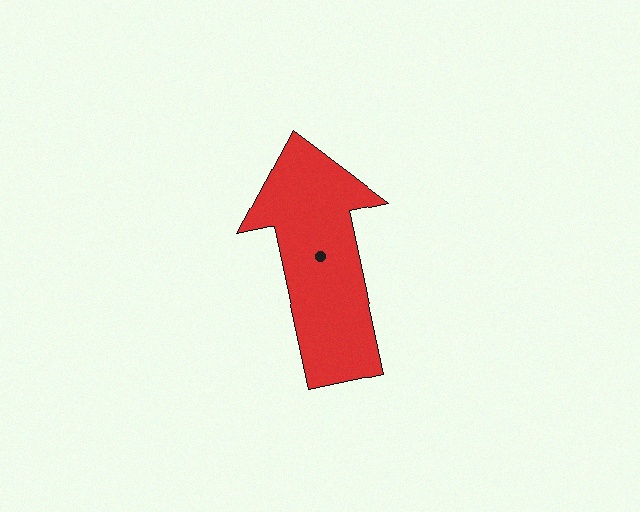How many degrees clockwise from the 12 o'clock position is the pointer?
Approximately 348 degrees.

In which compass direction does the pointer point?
North.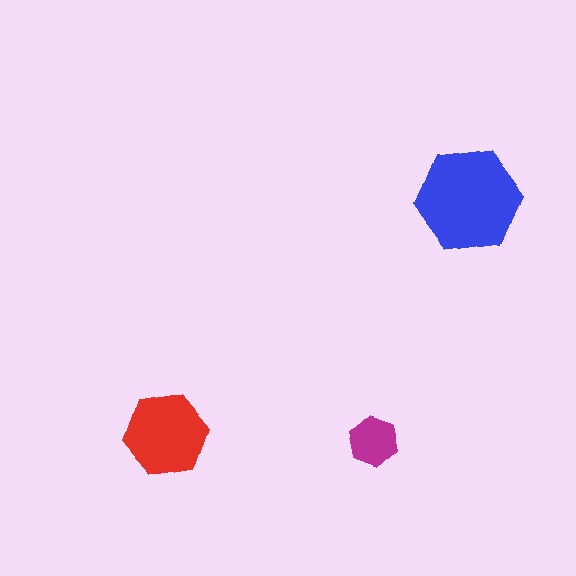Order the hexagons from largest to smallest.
the blue one, the red one, the magenta one.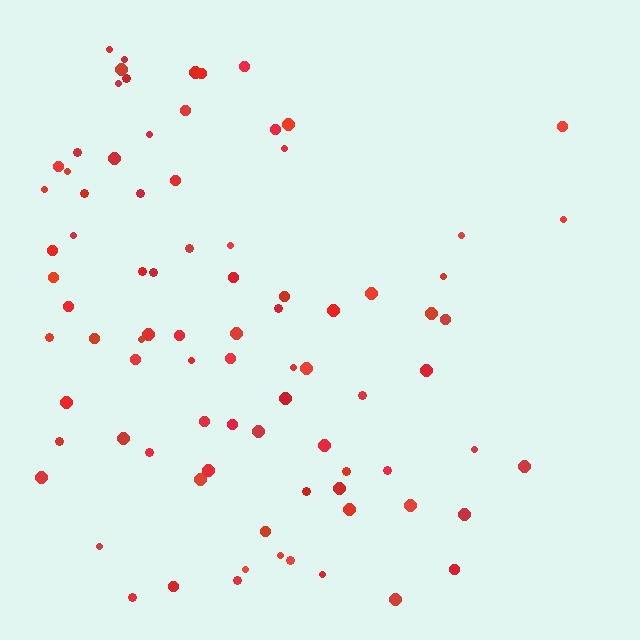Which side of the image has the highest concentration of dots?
The left.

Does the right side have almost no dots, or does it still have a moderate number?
Still a moderate number, just noticeably fewer than the left.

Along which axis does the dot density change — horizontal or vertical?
Horizontal.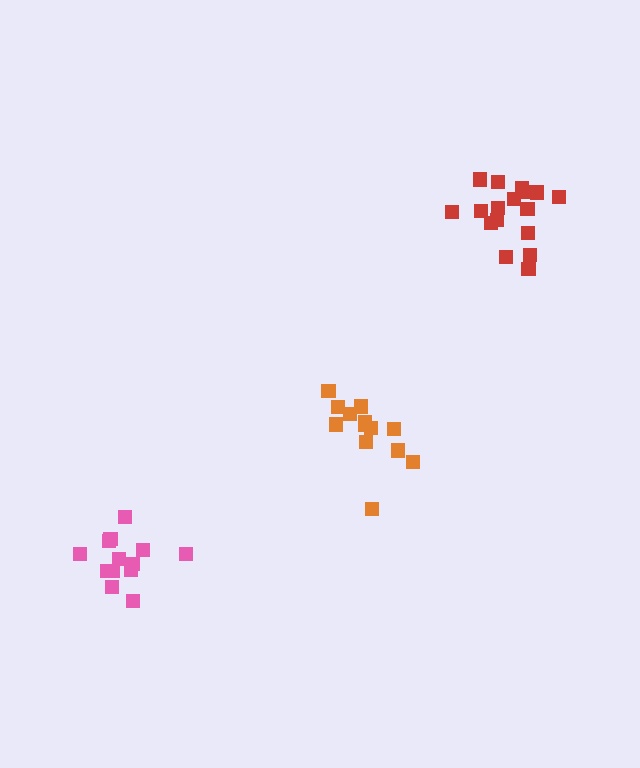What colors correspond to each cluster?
The clusters are colored: red, orange, pink.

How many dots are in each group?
Group 1: 17 dots, Group 2: 13 dots, Group 3: 13 dots (43 total).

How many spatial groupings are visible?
There are 3 spatial groupings.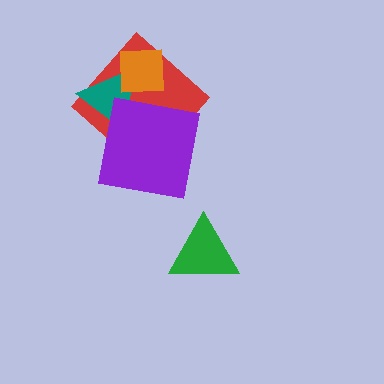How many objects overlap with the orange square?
2 objects overlap with the orange square.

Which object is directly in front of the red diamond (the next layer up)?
The teal triangle is directly in front of the red diamond.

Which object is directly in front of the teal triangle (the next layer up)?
The purple square is directly in front of the teal triangle.